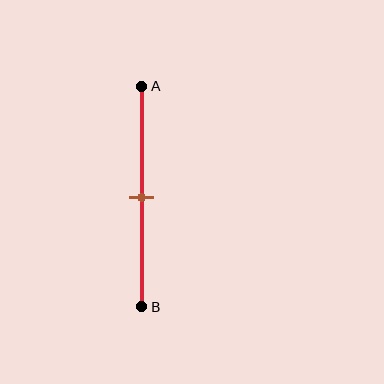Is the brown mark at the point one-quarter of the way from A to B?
No, the mark is at about 50% from A, not at the 25% one-quarter point.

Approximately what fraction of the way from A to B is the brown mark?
The brown mark is approximately 50% of the way from A to B.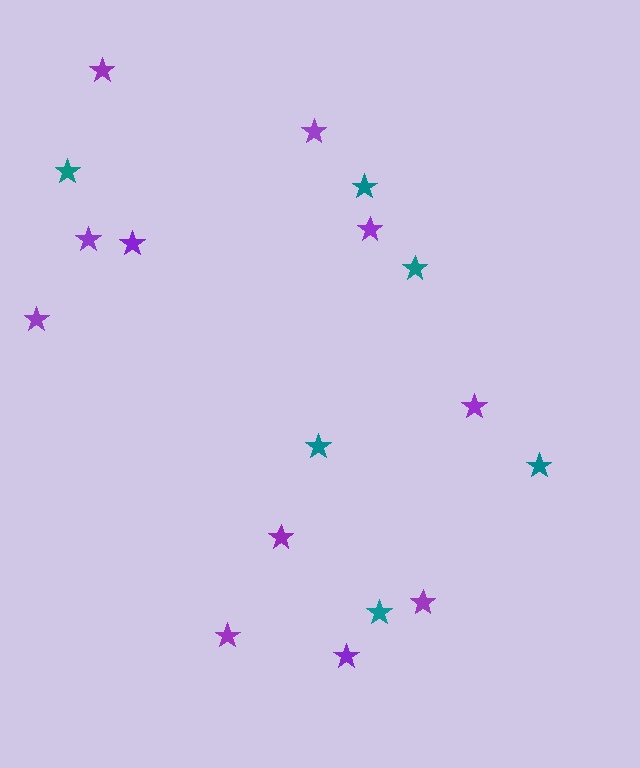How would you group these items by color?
There are 2 groups: one group of purple stars (11) and one group of teal stars (6).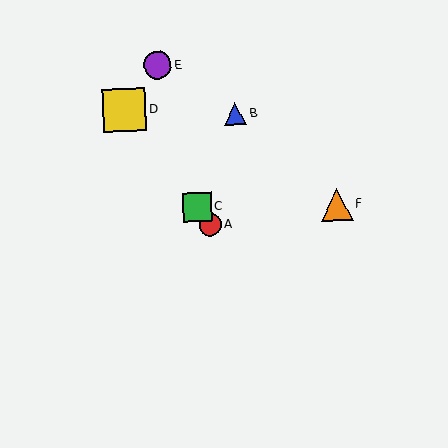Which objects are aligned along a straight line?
Objects A, C, D are aligned along a straight line.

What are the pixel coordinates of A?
Object A is at (210, 225).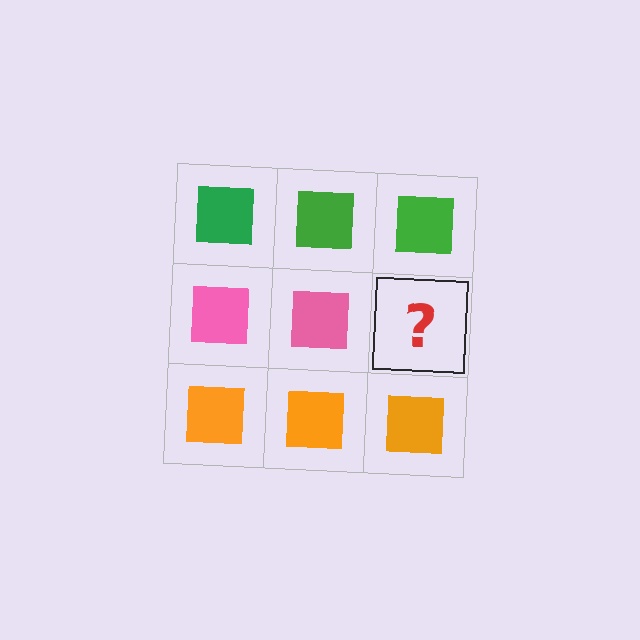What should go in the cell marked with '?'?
The missing cell should contain a pink square.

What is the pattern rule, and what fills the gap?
The rule is that each row has a consistent color. The gap should be filled with a pink square.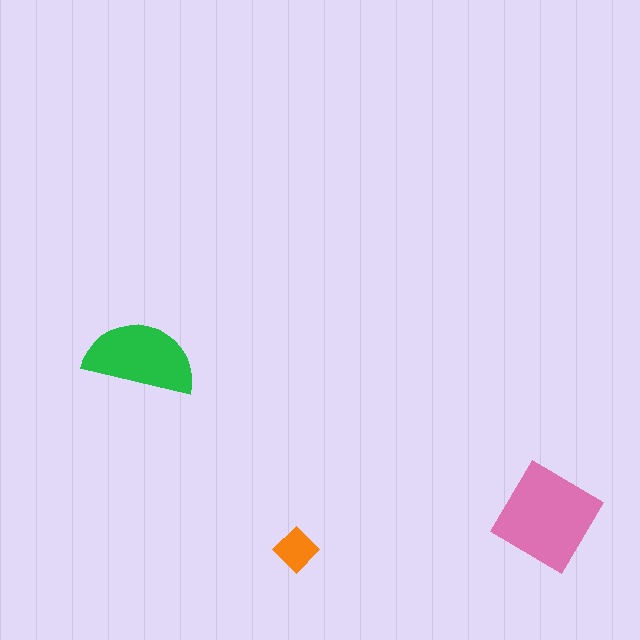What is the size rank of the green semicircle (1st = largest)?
2nd.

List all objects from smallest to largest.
The orange diamond, the green semicircle, the pink diamond.